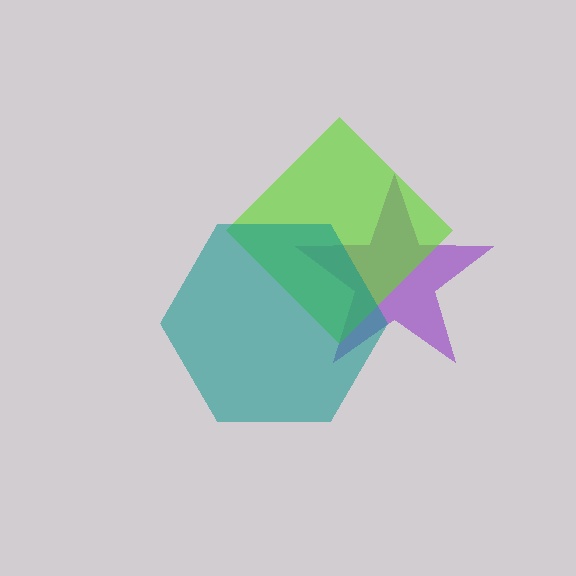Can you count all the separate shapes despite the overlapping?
Yes, there are 3 separate shapes.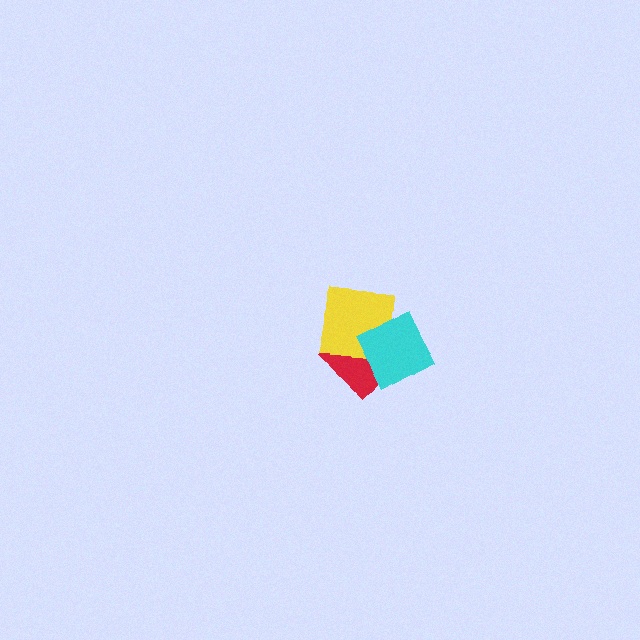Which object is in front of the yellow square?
The cyan diamond is in front of the yellow square.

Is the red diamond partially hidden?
Yes, it is partially covered by another shape.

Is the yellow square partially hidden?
Yes, it is partially covered by another shape.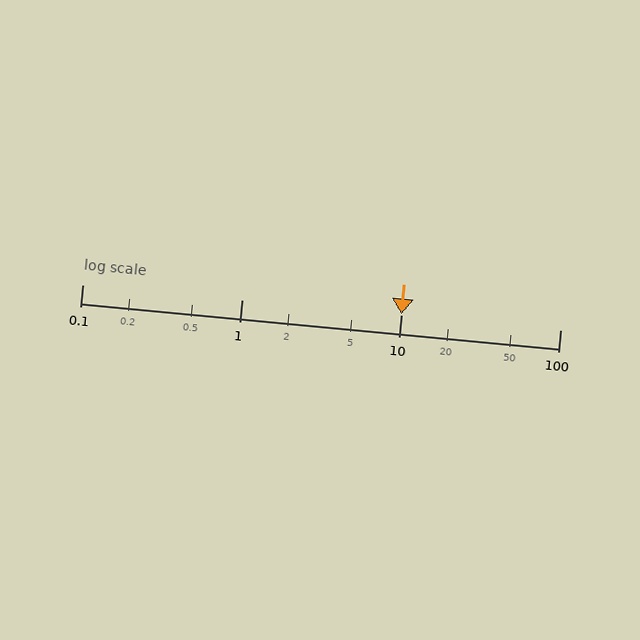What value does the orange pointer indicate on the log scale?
The pointer indicates approximately 10.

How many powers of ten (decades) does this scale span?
The scale spans 3 decades, from 0.1 to 100.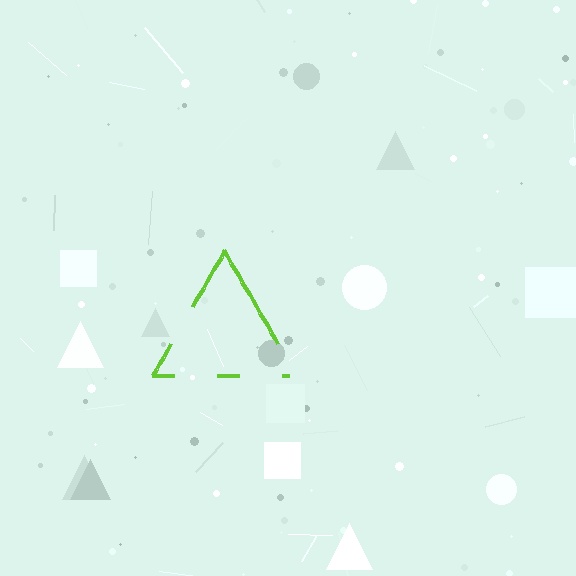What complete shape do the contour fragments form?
The contour fragments form a triangle.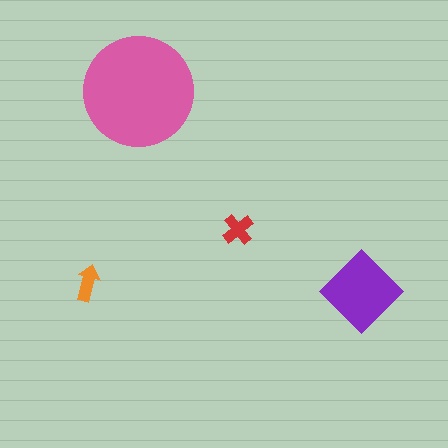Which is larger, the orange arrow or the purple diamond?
The purple diamond.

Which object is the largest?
The pink circle.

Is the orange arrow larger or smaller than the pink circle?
Smaller.